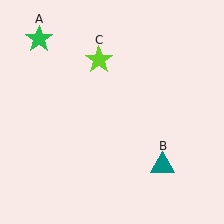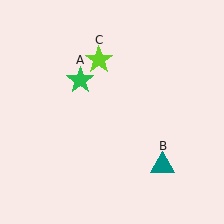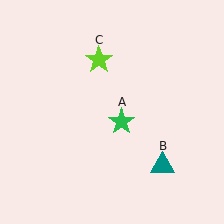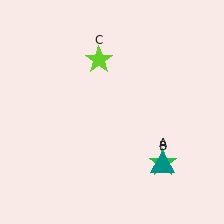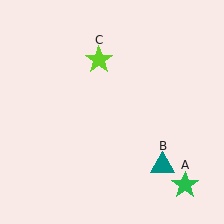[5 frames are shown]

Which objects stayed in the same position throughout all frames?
Teal triangle (object B) and lime star (object C) remained stationary.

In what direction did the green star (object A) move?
The green star (object A) moved down and to the right.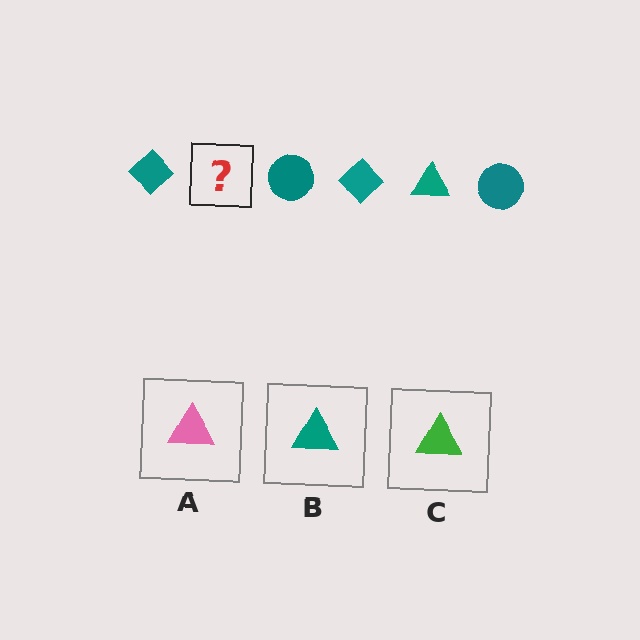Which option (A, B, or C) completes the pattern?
B.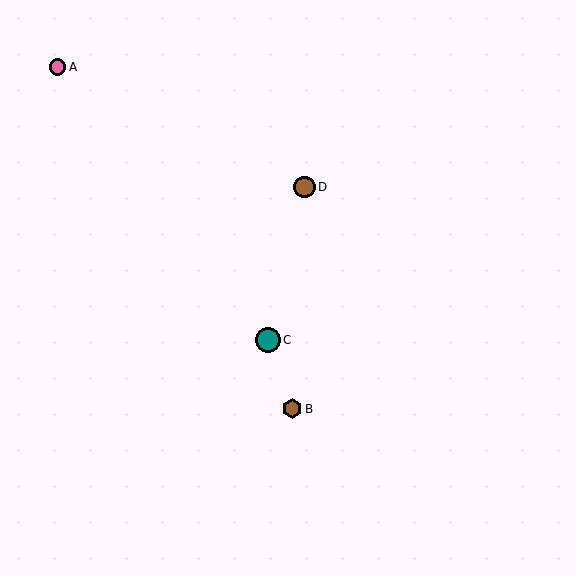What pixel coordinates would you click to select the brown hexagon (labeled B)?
Click at (292, 409) to select the brown hexagon B.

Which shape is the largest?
The teal circle (labeled C) is the largest.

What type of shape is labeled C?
Shape C is a teal circle.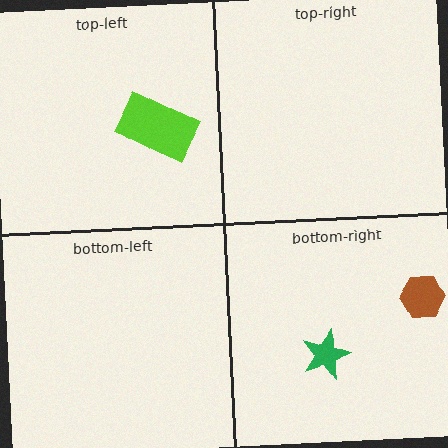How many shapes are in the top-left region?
1.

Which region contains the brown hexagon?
The bottom-right region.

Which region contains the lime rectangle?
The top-left region.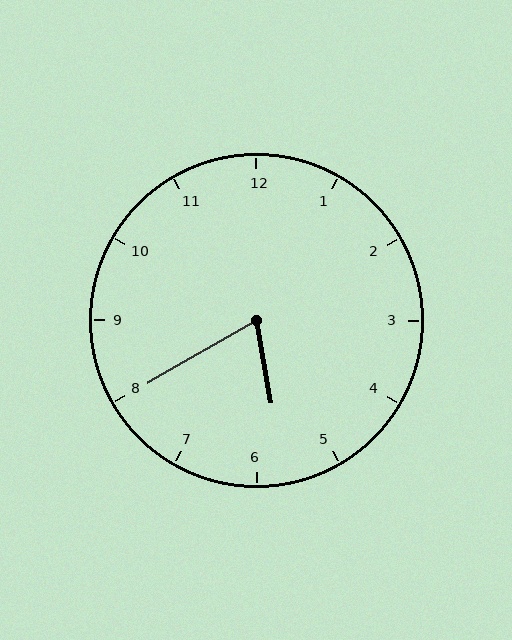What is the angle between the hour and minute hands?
Approximately 70 degrees.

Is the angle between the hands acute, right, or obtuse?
It is acute.